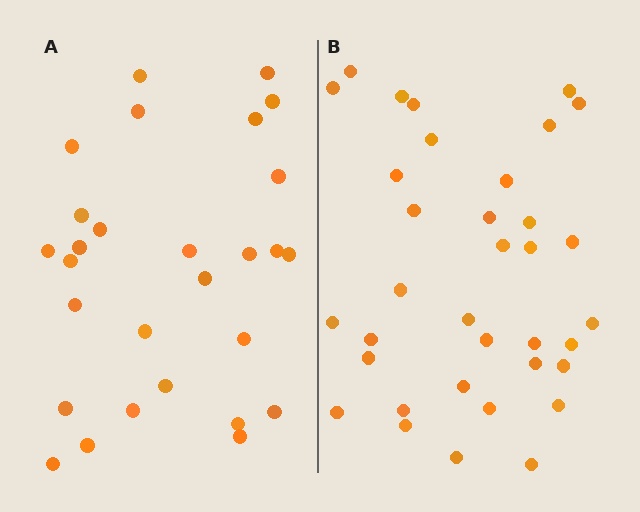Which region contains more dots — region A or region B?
Region B (the right region) has more dots.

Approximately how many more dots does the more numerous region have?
Region B has roughly 8 or so more dots than region A.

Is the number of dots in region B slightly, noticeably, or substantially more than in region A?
Region B has noticeably more, but not dramatically so. The ratio is roughly 1.2 to 1.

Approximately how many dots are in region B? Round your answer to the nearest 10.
About 40 dots. (The exact count is 35, which rounds to 40.)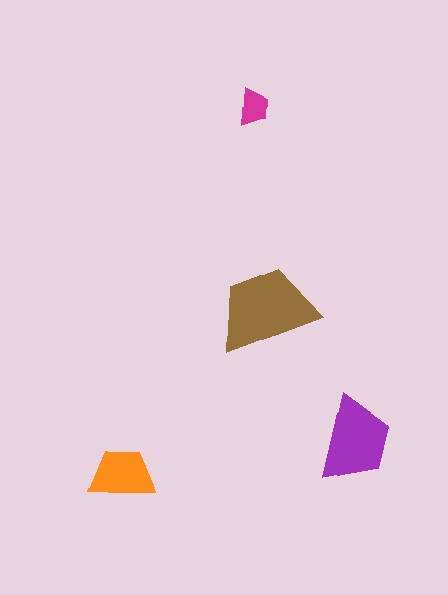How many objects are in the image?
There are 4 objects in the image.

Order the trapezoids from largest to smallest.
the brown one, the purple one, the orange one, the magenta one.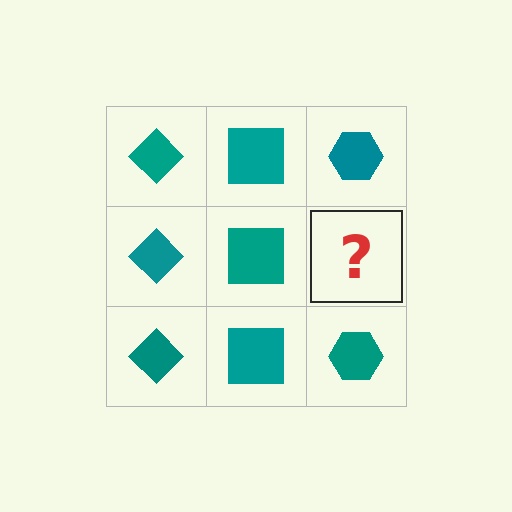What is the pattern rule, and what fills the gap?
The rule is that each column has a consistent shape. The gap should be filled with a teal hexagon.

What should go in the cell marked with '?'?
The missing cell should contain a teal hexagon.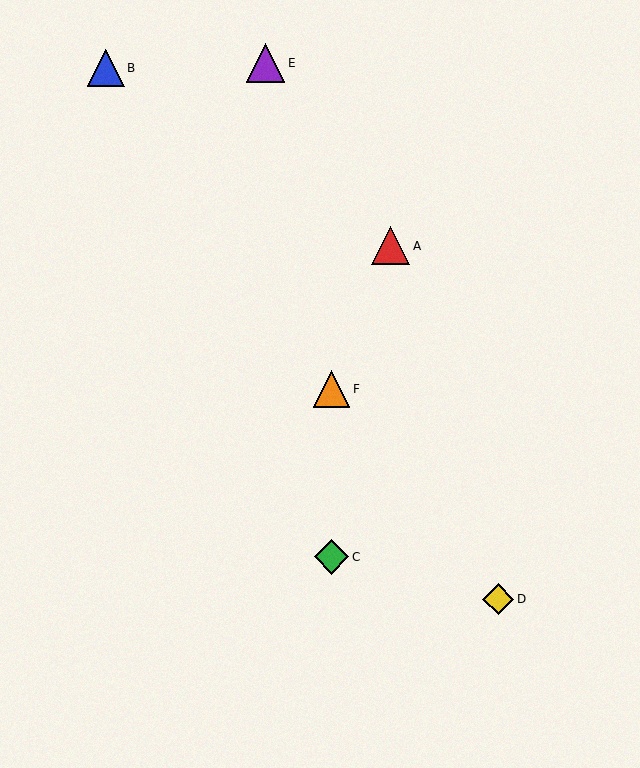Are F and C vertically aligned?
Yes, both are at x≈331.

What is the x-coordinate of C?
Object C is at x≈331.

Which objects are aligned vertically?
Objects C, F are aligned vertically.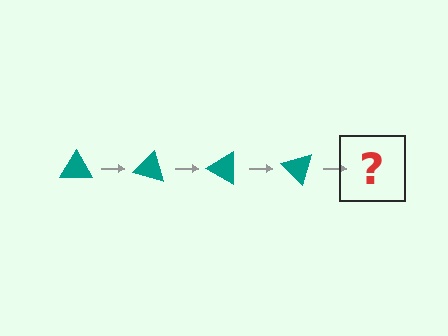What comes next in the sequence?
The next element should be a teal triangle rotated 60 degrees.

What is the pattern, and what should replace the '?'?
The pattern is that the triangle rotates 15 degrees each step. The '?' should be a teal triangle rotated 60 degrees.